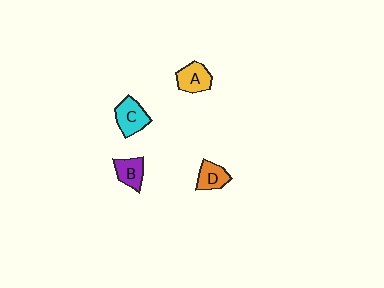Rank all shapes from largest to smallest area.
From largest to smallest: C (cyan), A (yellow), D (orange), B (purple).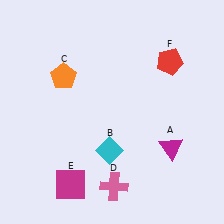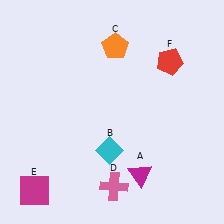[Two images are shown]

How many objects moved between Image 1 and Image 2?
3 objects moved between the two images.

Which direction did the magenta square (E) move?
The magenta square (E) moved left.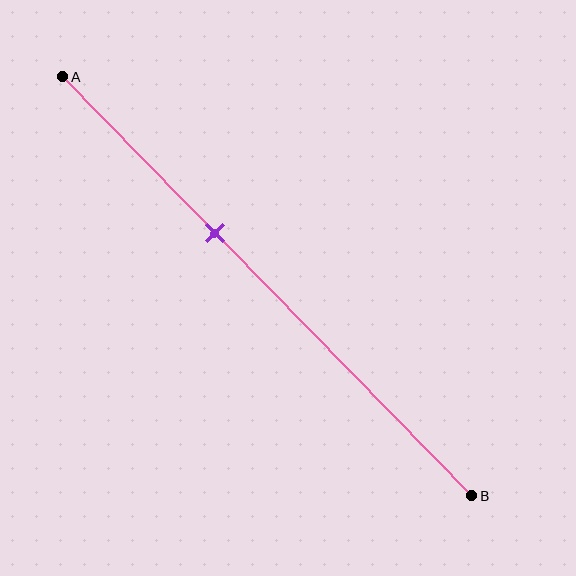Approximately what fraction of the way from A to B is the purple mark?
The purple mark is approximately 35% of the way from A to B.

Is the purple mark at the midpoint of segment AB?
No, the mark is at about 35% from A, not at the 50% midpoint.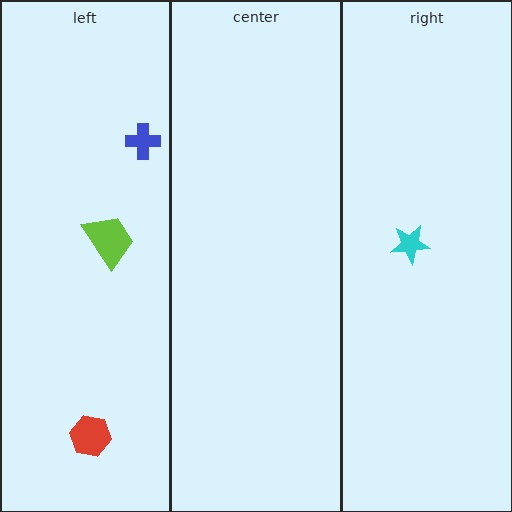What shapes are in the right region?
The cyan star.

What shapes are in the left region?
The red hexagon, the lime trapezoid, the blue cross.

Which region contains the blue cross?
The left region.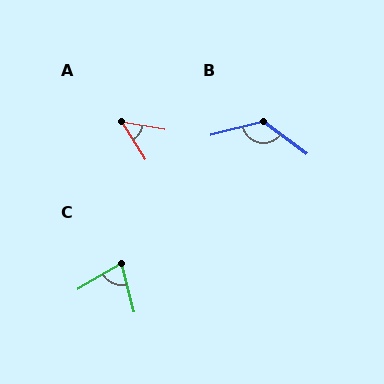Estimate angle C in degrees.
Approximately 73 degrees.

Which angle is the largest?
B, at approximately 129 degrees.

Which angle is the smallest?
A, at approximately 49 degrees.